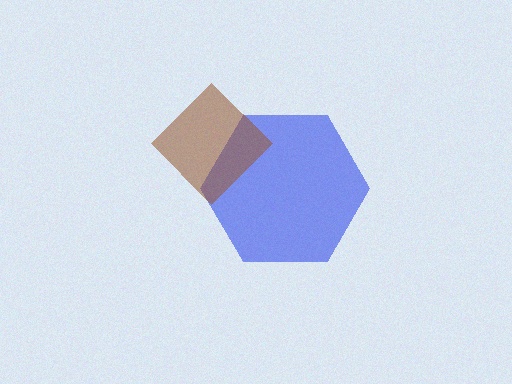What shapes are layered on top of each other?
The layered shapes are: a blue hexagon, a brown diamond.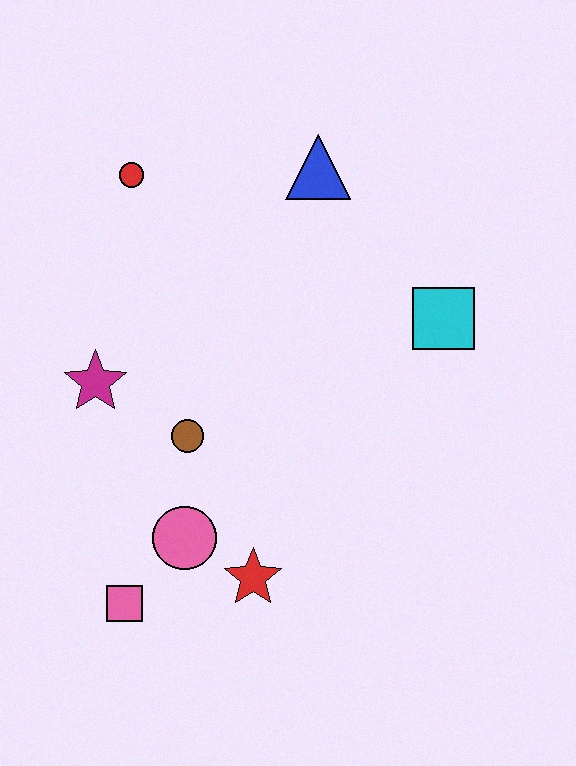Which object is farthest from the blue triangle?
The pink square is farthest from the blue triangle.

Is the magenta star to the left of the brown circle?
Yes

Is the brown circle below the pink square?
No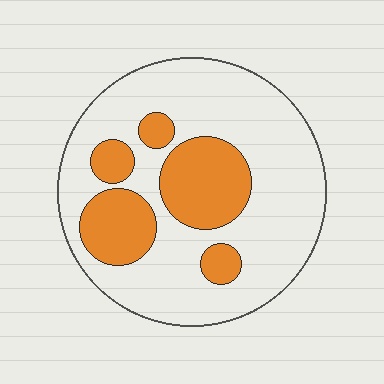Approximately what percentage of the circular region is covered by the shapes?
Approximately 25%.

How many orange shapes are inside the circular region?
5.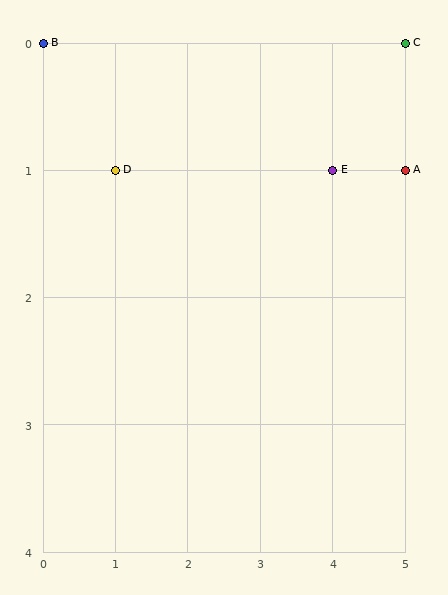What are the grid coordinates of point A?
Point A is at grid coordinates (5, 1).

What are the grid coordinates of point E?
Point E is at grid coordinates (4, 1).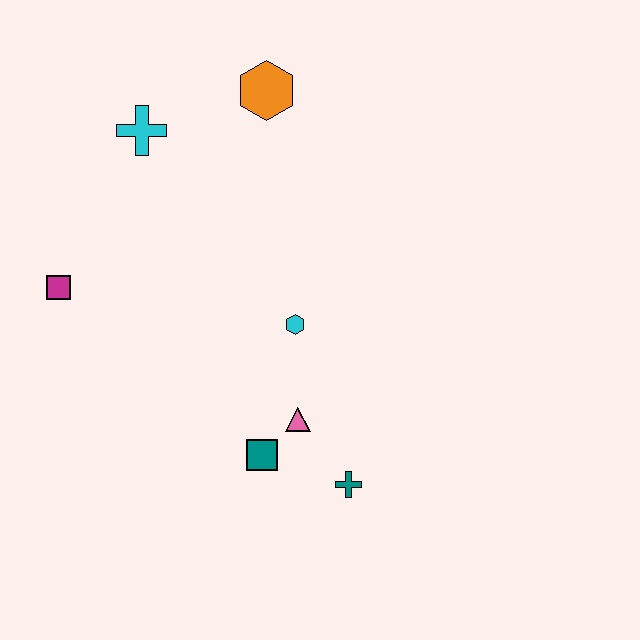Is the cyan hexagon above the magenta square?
No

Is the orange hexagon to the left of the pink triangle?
Yes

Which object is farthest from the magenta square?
The teal cross is farthest from the magenta square.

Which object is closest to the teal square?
The pink triangle is closest to the teal square.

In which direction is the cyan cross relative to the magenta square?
The cyan cross is above the magenta square.